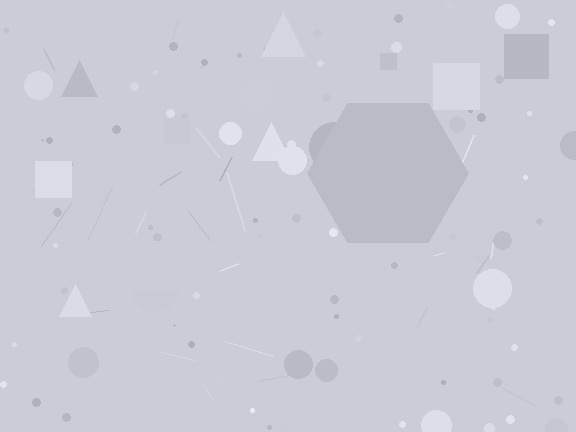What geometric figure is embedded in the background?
A hexagon is embedded in the background.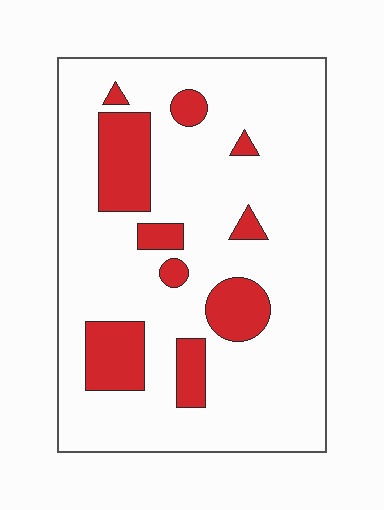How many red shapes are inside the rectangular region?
10.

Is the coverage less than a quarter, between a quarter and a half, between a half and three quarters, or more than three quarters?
Less than a quarter.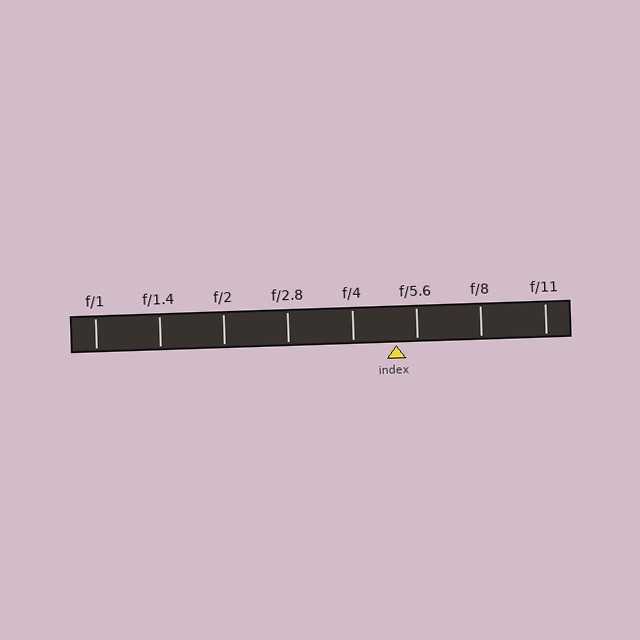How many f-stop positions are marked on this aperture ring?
There are 8 f-stop positions marked.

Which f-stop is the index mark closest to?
The index mark is closest to f/5.6.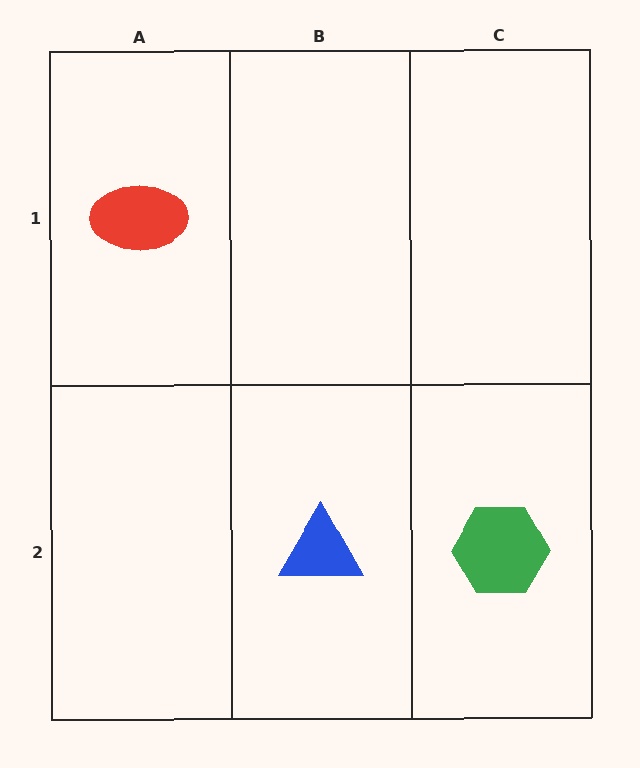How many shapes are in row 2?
2 shapes.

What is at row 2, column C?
A green hexagon.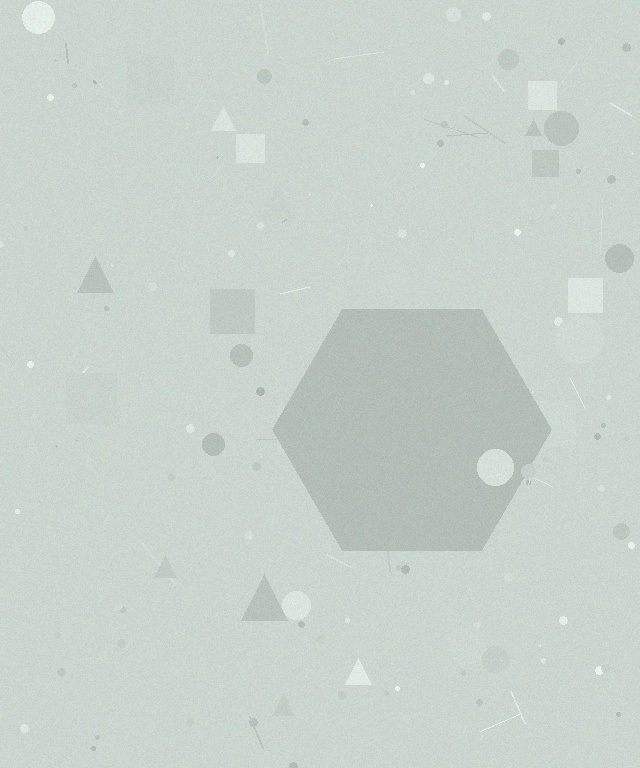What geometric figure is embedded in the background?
A hexagon is embedded in the background.